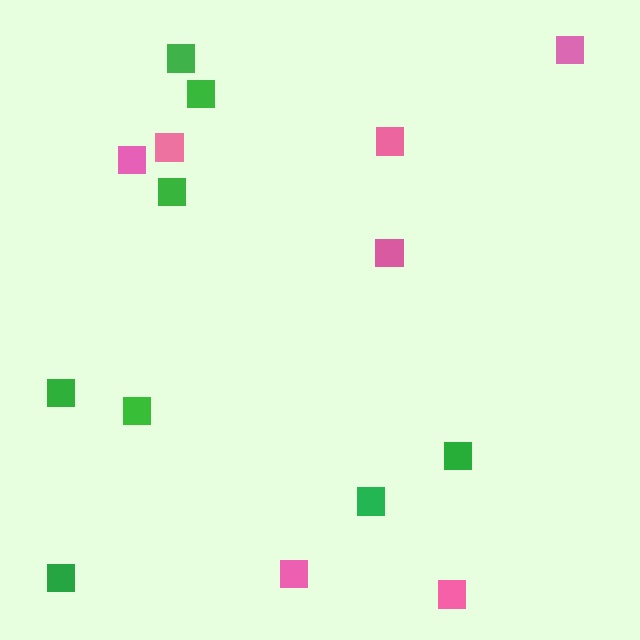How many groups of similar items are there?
There are 2 groups: one group of green squares (8) and one group of pink squares (7).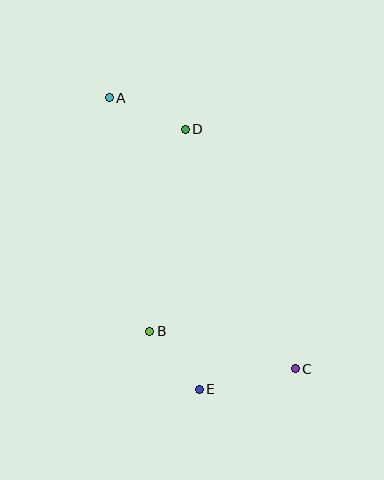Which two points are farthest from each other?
Points A and C are farthest from each other.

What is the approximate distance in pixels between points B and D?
The distance between B and D is approximately 205 pixels.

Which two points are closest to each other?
Points B and E are closest to each other.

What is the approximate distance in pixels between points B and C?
The distance between B and C is approximately 150 pixels.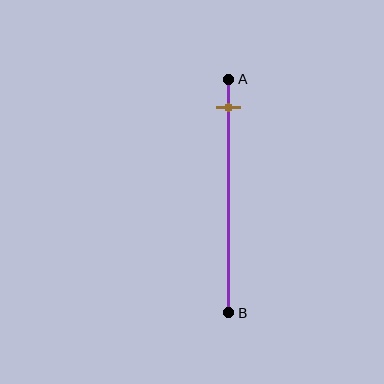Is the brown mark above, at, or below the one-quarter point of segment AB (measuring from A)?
The brown mark is above the one-quarter point of segment AB.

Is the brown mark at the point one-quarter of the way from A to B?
No, the mark is at about 10% from A, not at the 25% one-quarter point.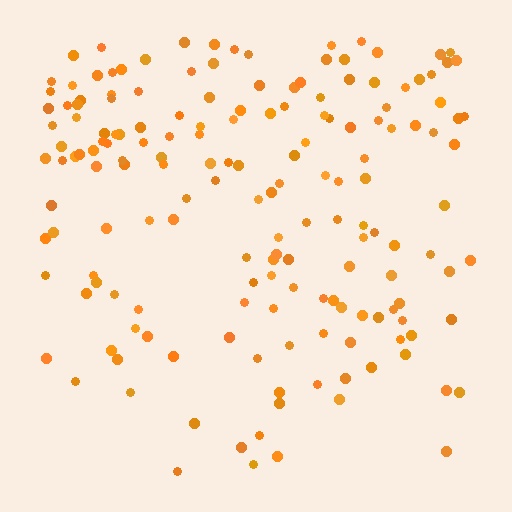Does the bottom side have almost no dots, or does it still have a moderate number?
Still a moderate number, just noticeably fewer than the top.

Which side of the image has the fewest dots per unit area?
The bottom.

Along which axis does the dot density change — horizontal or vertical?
Vertical.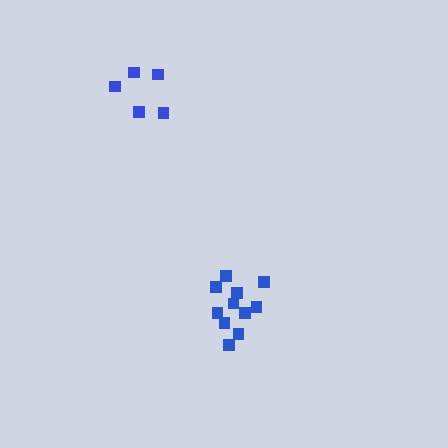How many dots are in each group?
Group 1: 5 dots, Group 2: 11 dots (16 total).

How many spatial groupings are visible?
There are 2 spatial groupings.